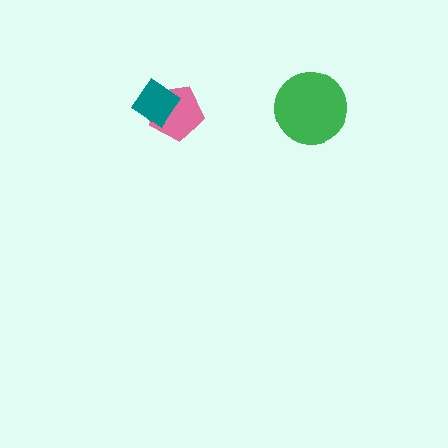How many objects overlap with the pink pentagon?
1 object overlaps with the pink pentagon.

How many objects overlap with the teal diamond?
1 object overlaps with the teal diamond.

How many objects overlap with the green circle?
0 objects overlap with the green circle.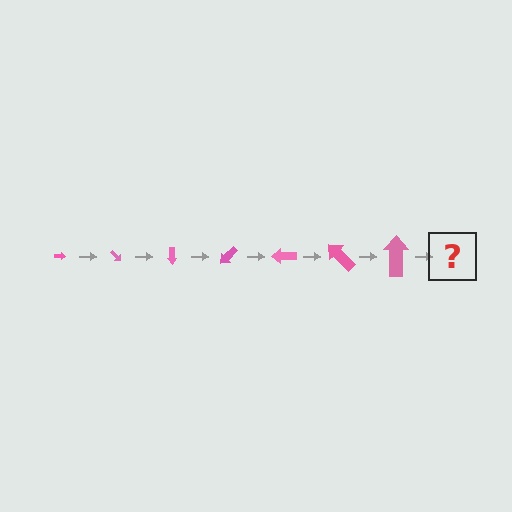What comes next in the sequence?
The next element should be an arrow, larger than the previous one and rotated 315 degrees from the start.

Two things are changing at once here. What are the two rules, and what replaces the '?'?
The two rules are that the arrow grows larger each step and it rotates 45 degrees each step. The '?' should be an arrow, larger than the previous one and rotated 315 degrees from the start.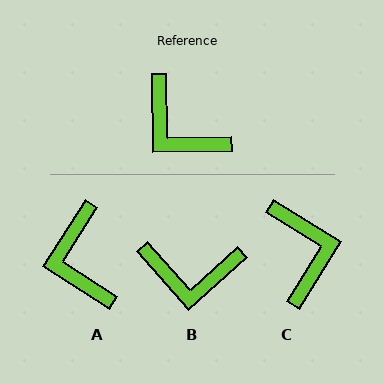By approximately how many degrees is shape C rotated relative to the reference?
Approximately 147 degrees counter-clockwise.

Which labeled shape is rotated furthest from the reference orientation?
C, about 147 degrees away.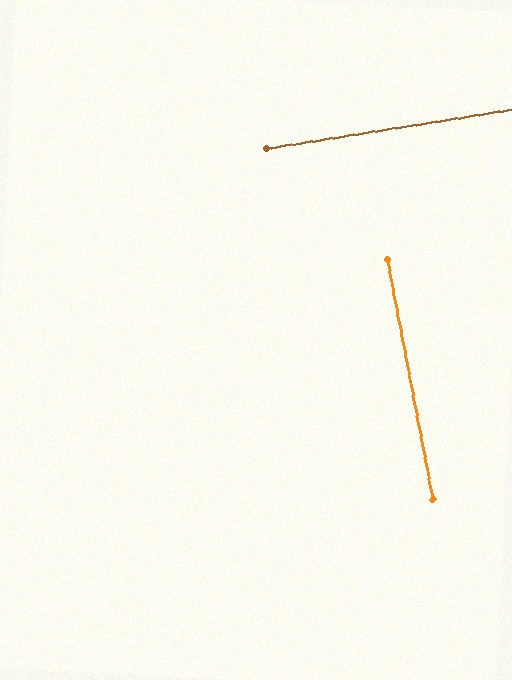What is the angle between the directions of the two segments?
Approximately 88 degrees.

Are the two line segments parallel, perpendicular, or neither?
Perpendicular — they meet at approximately 88°.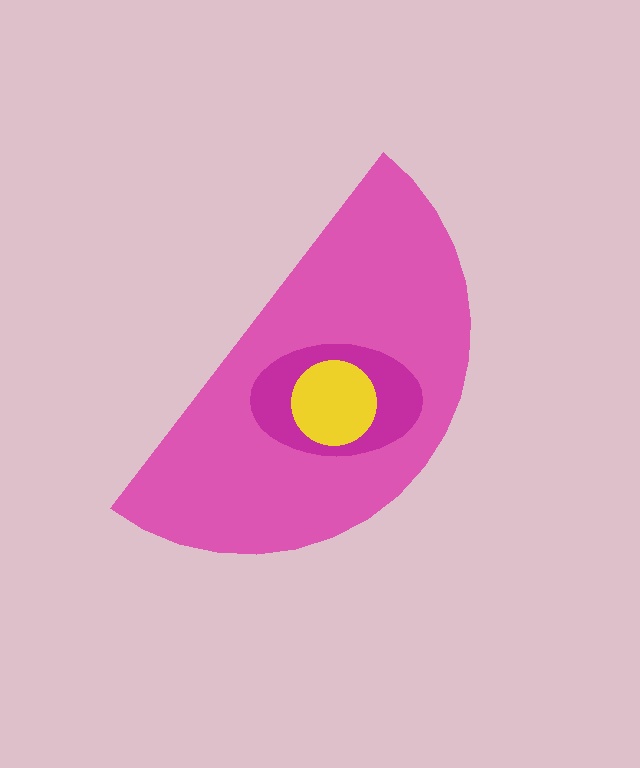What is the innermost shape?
The yellow circle.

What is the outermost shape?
The pink semicircle.